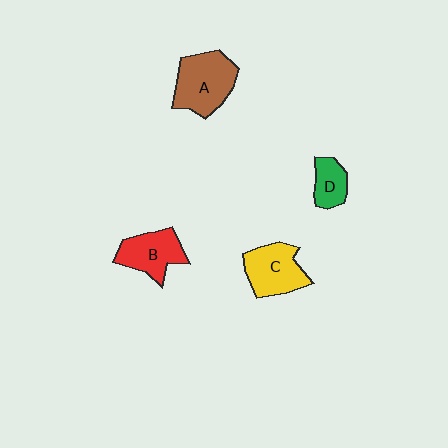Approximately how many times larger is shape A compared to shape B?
Approximately 1.3 times.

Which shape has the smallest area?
Shape D (green).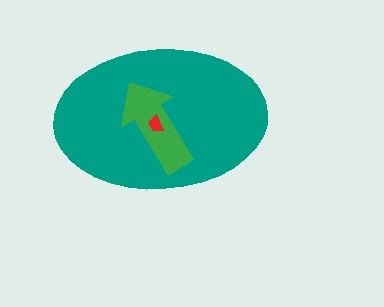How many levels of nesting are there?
3.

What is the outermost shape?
The teal ellipse.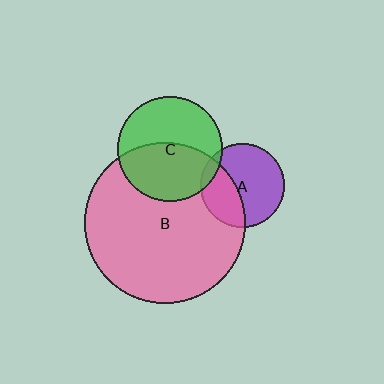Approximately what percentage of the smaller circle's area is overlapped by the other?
Approximately 50%.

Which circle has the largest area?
Circle B (pink).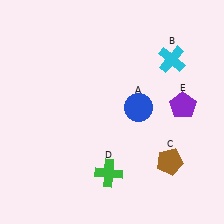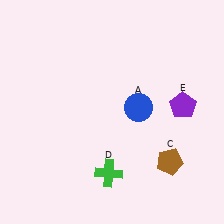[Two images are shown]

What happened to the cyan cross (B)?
The cyan cross (B) was removed in Image 2. It was in the top-right area of Image 1.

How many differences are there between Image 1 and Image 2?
There is 1 difference between the two images.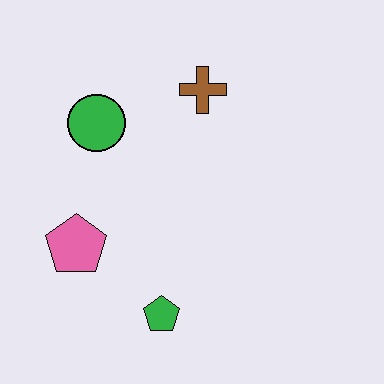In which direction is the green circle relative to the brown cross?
The green circle is to the left of the brown cross.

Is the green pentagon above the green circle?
No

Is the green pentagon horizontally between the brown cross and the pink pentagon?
Yes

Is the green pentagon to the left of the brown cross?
Yes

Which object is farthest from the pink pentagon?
The brown cross is farthest from the pink pentagon.